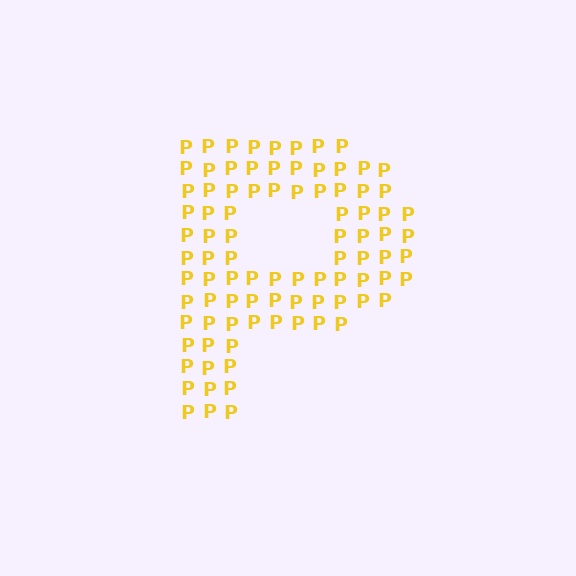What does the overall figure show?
The overall figure shows the letter P.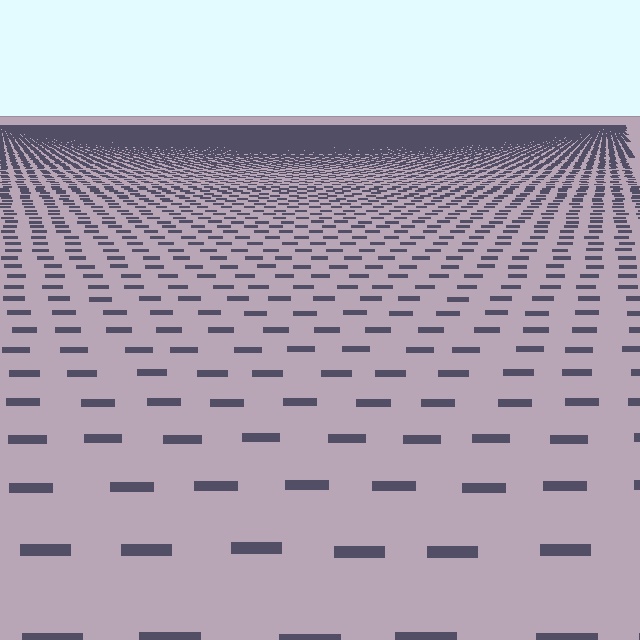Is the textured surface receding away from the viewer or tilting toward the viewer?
The surface is receding away from the viewer. Texture elements get smaller and denser toward the top.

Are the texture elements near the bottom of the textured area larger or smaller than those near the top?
Larger. Near the bottom, elements are closer to the viewer and appear at a bigger on-screen size.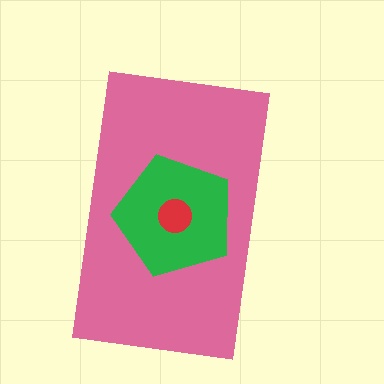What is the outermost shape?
The pink rectangle.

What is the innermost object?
The red circle.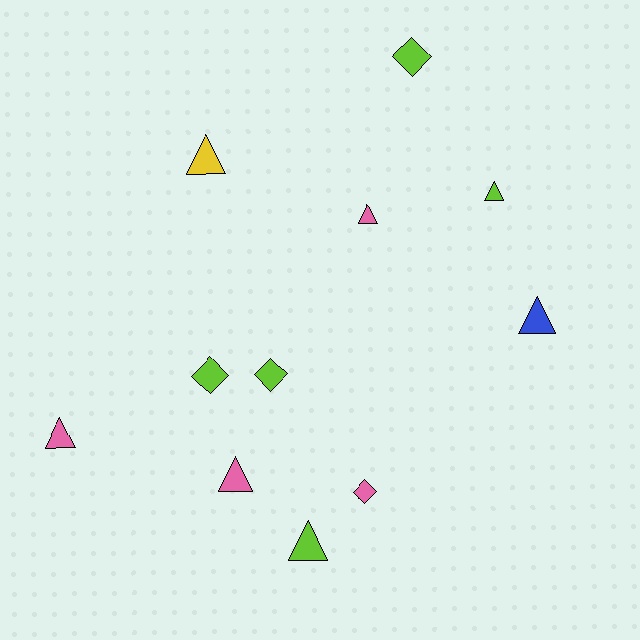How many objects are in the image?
There are 11 objects.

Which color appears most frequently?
Lime, with 5 objects.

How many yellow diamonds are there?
There are no yellow diamonds.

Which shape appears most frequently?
Triangle, with 7 objects.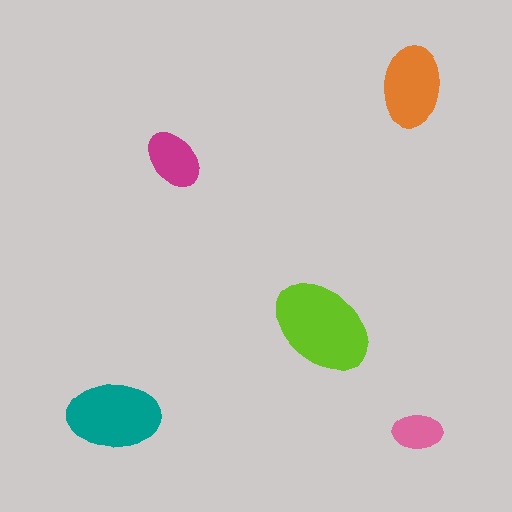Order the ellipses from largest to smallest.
the lime one, the teal one, the orange one, the magenta one, the pink one.